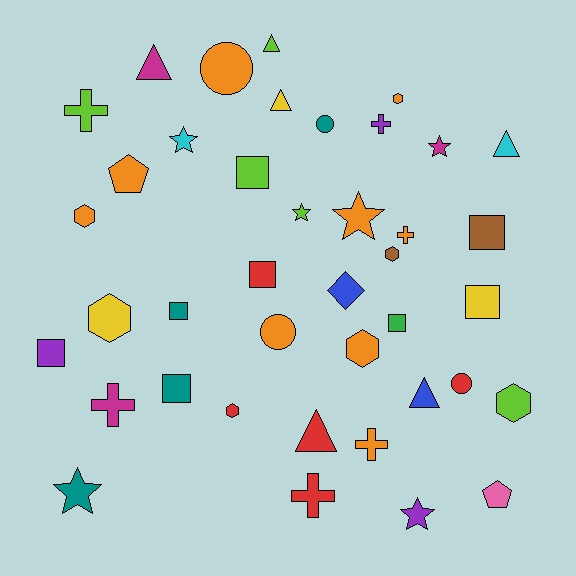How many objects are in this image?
There are 40 objects.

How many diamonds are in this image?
There is 1 diamond.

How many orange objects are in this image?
There are 9 orange objects.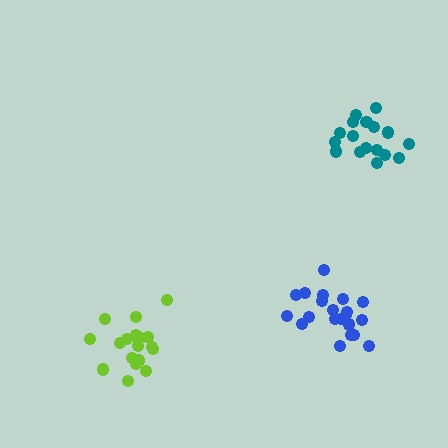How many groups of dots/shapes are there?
There are 3 groups.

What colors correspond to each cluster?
The clusters are colored: teal, lime, blue.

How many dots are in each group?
Group 1: 17 dots, Group 2: 19 dots, Group 3: 21 dots (57 total).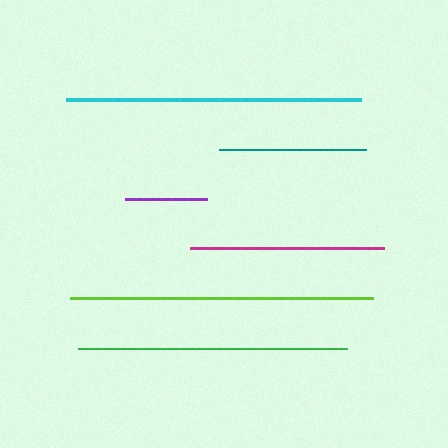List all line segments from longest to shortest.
From longest to shortest: lime, cyan, green, magenta, teal, purple.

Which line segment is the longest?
The lime line is the longest at approximately 303 pixels.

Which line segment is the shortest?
The purple line is the shortest at approximately 82 pixels.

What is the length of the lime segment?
The lime segment is approximately 303 pixels long.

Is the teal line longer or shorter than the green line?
The green line is longer than the teal line.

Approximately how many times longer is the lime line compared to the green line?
The lime line is approximately 1.1 times the length of the green line.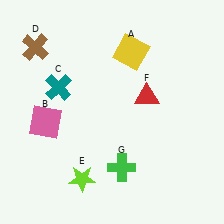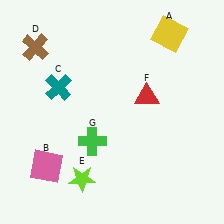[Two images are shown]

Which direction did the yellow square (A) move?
The yellow square (A) moved right.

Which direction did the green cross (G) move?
The green cross (G) moved left.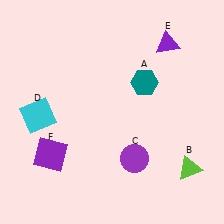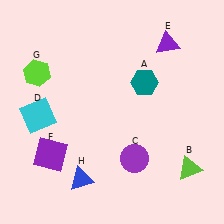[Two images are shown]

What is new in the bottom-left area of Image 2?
A blue triangle (H) was added in the bottom-left area of Image 2.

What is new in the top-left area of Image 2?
A lime hexagon (G) was added in the top-left area of Image 2.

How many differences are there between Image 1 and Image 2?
There are 2 differences between the two images.